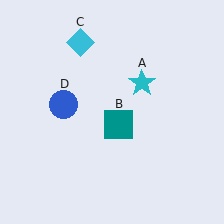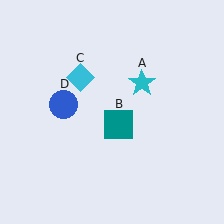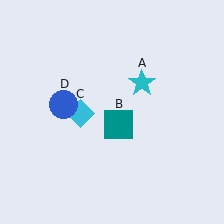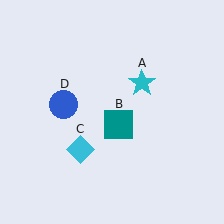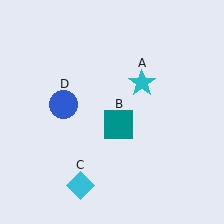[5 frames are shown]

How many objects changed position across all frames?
1 object changed position: cyan diamond (object C).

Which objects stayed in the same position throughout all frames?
Cyan star (object A) and teal square (object B) and blue circle (object D) remained stationary.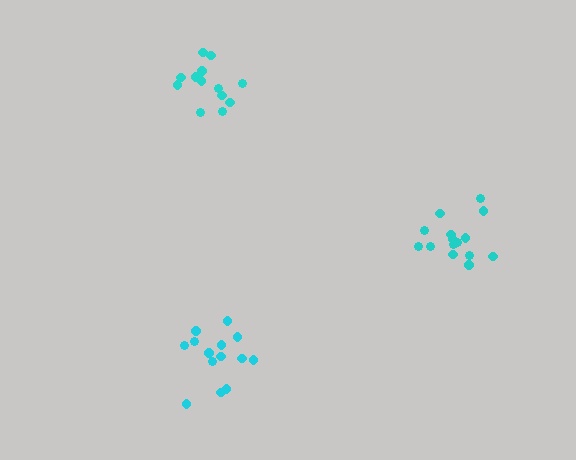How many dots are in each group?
Group 1: 15 dots, Group 2: 13 dots, Group 3: 14 dots (42 total).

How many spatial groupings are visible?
There are 3 spatial groupings.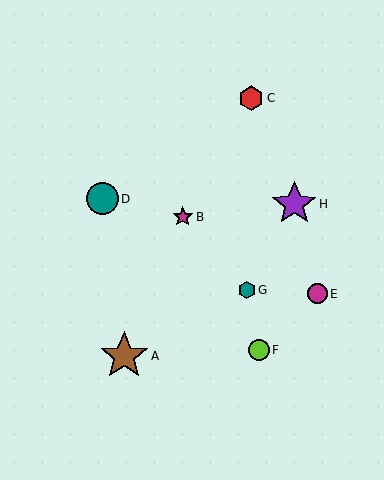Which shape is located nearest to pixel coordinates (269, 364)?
The lime circle (labeled F) at (259, 350) is nearest to that location.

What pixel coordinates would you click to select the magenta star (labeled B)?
Click at (183, 217) to select the magenta star B.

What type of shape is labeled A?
Shape A is a brown star.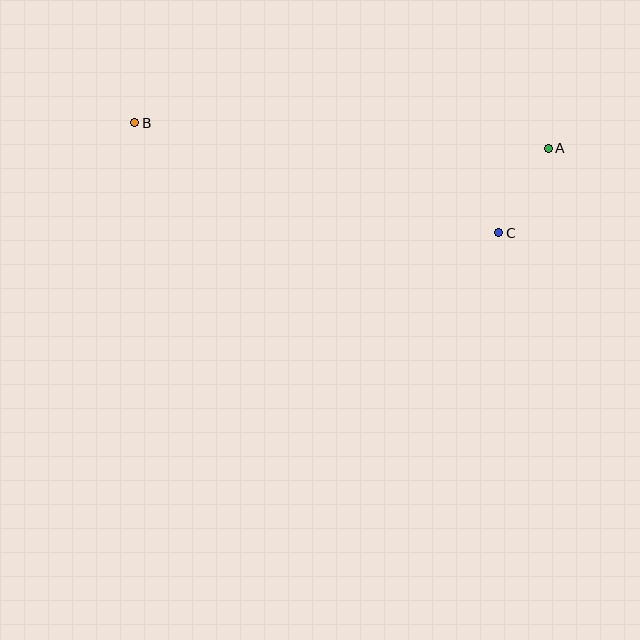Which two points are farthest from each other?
Points A and B are farthest from each other.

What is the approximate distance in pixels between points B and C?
The distance between B and C is approximately 380 pixels.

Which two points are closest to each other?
Points A and C are closest to each other.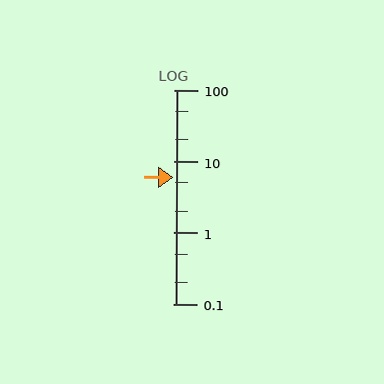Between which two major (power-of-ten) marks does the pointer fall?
The pointer is between 1 and 10.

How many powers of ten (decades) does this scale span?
The scale spans 3 decades, from 0.1 to 100.